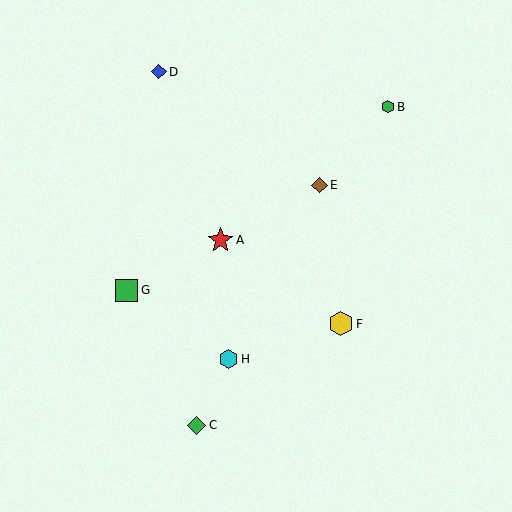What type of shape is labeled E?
Shape E is a brown diamond.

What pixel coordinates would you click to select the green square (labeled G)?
Click at (127, 290) to select the green square G.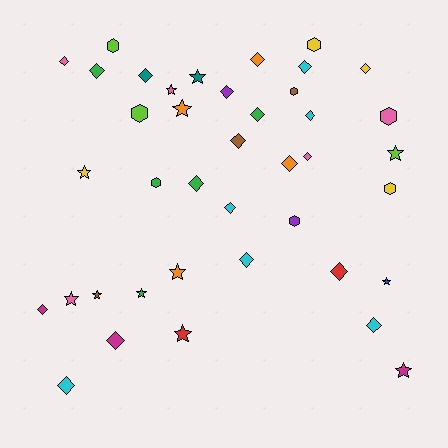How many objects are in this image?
There are 40 objects.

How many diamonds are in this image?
There are 20 diamonds.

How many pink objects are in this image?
There are 5 pink objects.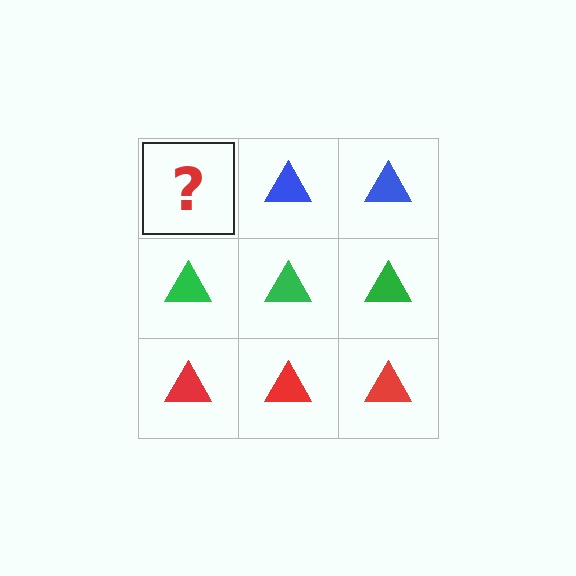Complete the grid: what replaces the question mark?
The question mark should be replaced with a blue triangle.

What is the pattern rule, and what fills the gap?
The rule is that each row has a consistent color. The gap should be filled with a blue triangle.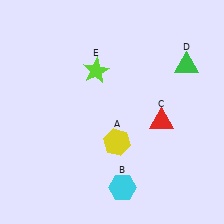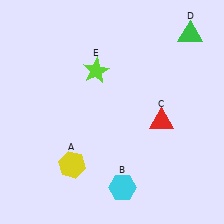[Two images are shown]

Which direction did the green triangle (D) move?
The green triangle (D) moved up.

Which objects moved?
The objects that moved are: the yellow hexagon (A), the green triangle (D).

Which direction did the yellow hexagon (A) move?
The yellow hexagon (A) moved left.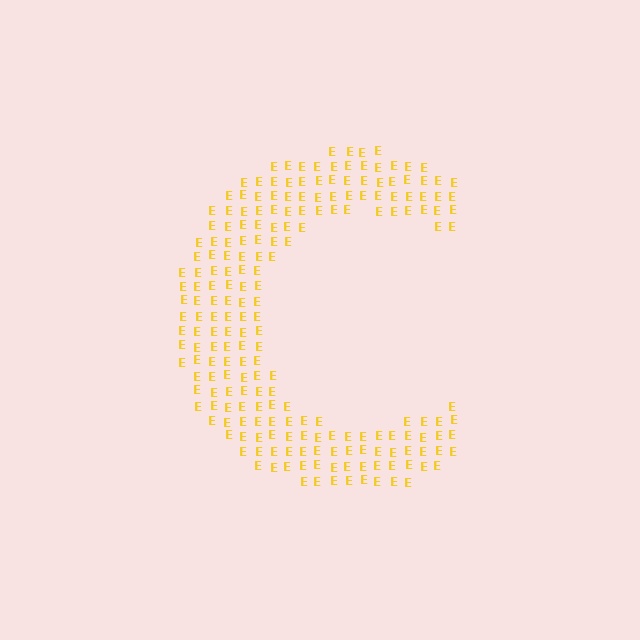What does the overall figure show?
The overall figure shows the letter C.